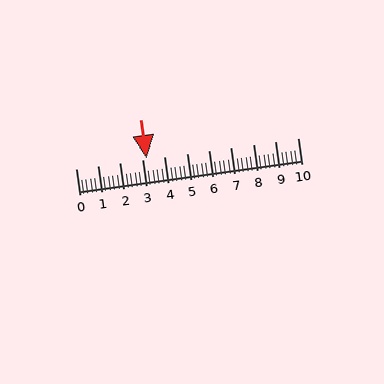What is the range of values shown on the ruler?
The ruler shows values from 0 to 10.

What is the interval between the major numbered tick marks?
The major tick marks are spaced 1 units apart.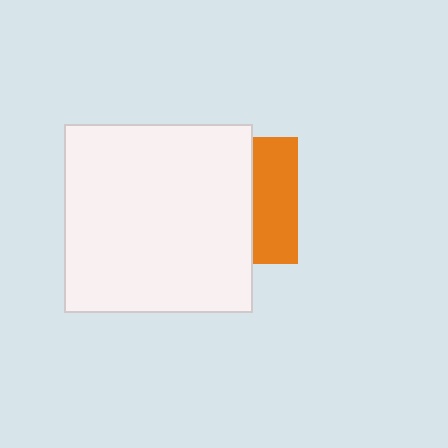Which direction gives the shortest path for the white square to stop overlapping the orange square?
Moving left gives the shortest separation.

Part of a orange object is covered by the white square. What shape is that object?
It is a square.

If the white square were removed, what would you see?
You would see the complete orange square.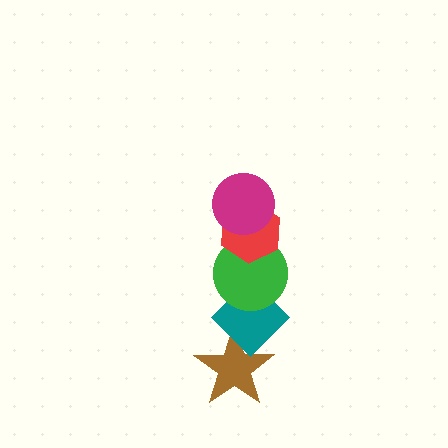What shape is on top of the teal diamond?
The green circle is on top of the teal diamond.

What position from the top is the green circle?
The green circle is 3rd from the top.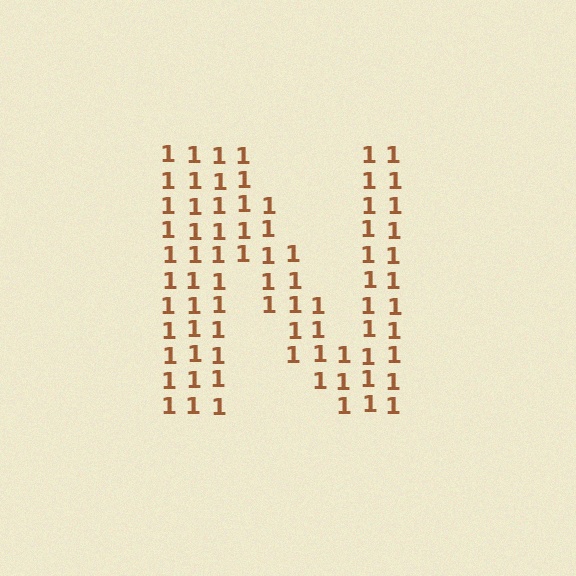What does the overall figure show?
The overall figure shows the letter N.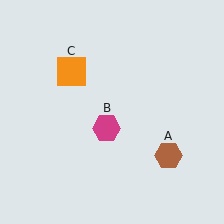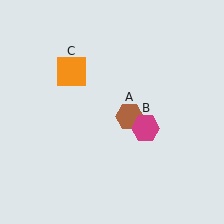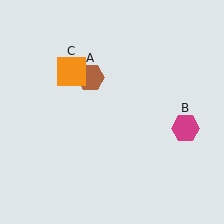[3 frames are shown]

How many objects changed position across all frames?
2 objects changed position: brown hexagon (object A), magenta hexagon (object B).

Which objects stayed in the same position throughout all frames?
Orange square (object C) remained stationary.